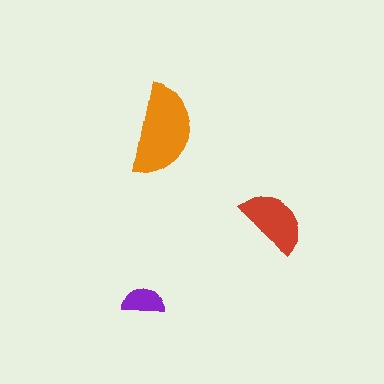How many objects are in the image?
There are 3 objects in the image.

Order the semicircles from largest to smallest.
the orange one, the red one, the purple one.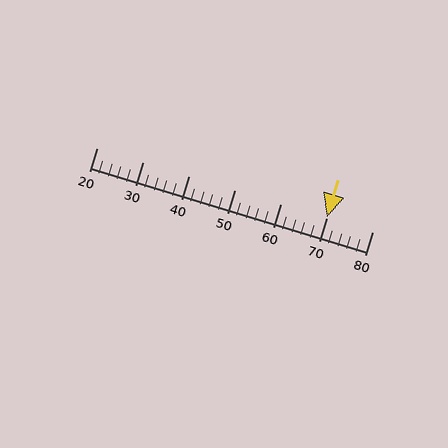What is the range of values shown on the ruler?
The ruler shows values from 20 to 80.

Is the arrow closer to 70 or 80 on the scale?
The arrow is closer to 70.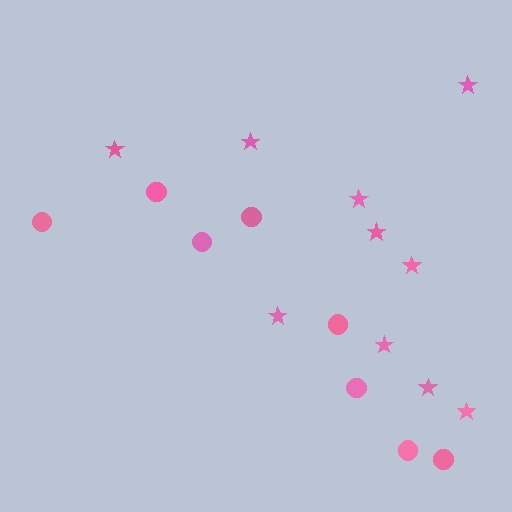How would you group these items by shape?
There are 2 groups: one group of stars (10) and one group of circles (8).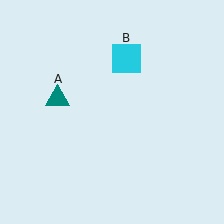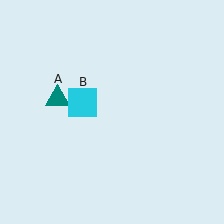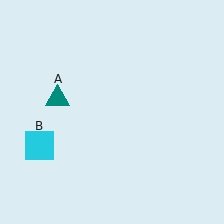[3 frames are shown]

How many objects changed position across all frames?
1 object changed position: cyan square (object B).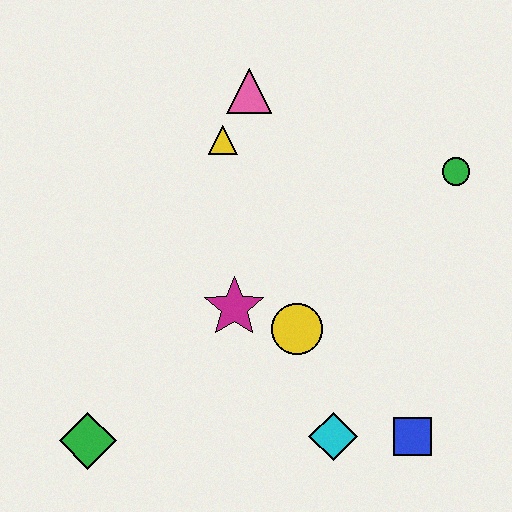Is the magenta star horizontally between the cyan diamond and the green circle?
No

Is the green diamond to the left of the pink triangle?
Yes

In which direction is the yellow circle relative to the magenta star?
The yellow circle is to the right of the magenta star.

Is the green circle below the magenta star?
No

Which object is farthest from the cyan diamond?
The pink triangle is farthest from the cyan diamond.